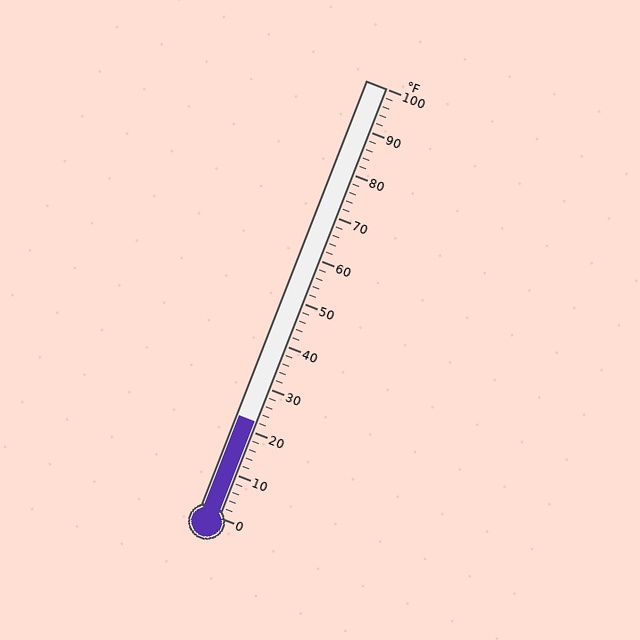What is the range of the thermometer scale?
The thermometer scale ranges from 0°F to 100°F.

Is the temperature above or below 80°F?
The temperature is below 80°F.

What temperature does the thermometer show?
The thermometer shows approximately 22°F.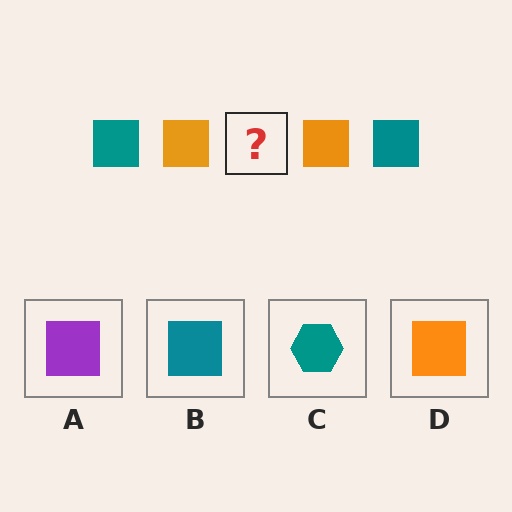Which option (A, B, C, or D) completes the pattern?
B.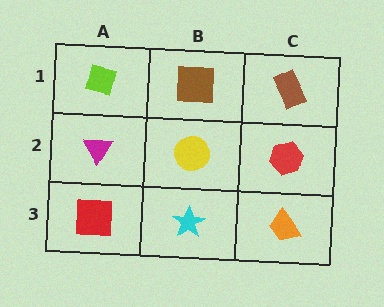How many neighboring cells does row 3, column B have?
3.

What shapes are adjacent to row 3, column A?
A magenta triangle (row 2, column A), a cyan star (row 3, column B).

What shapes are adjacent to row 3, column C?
A red hexagon (row 2, column C), a cyan star (row 3, column B).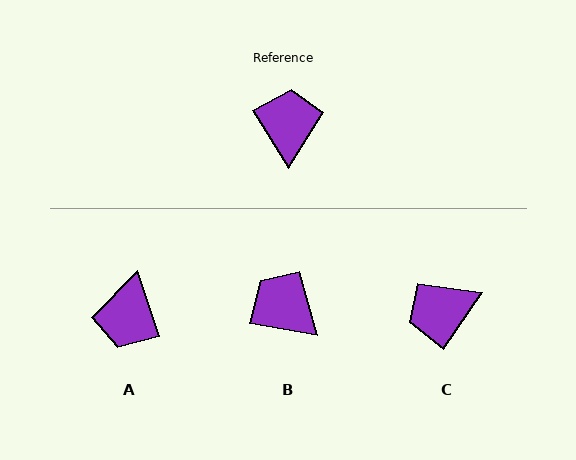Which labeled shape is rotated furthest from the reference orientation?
A, about 167 degrees away.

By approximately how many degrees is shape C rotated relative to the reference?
Approximately 114 degrees counter-clockwise.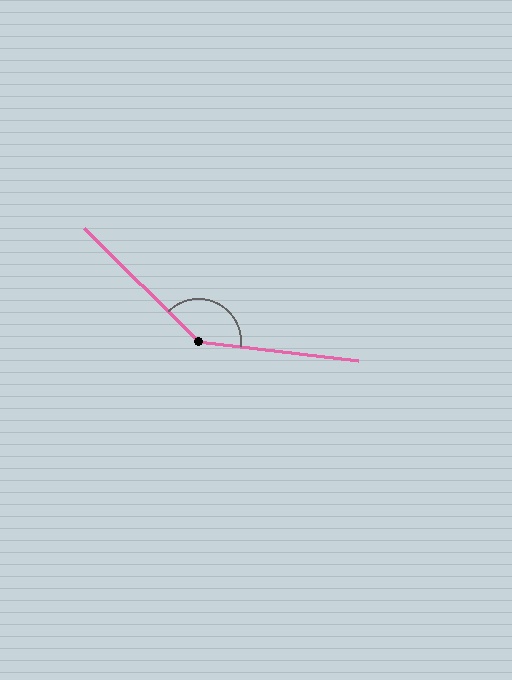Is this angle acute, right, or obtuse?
It is obtuse.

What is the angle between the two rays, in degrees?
Approximately 142 degrees.